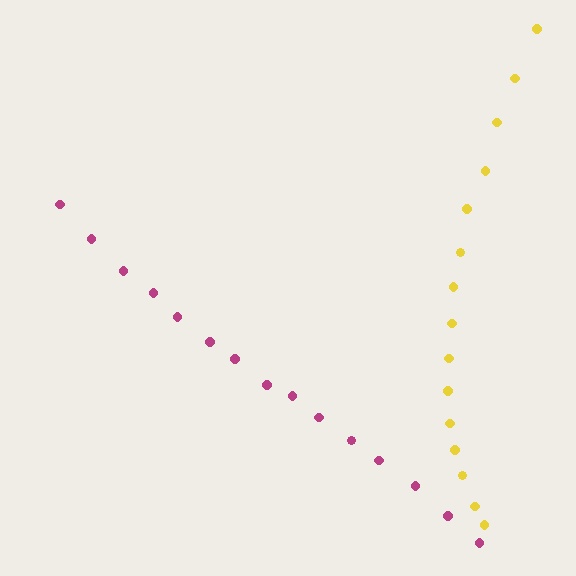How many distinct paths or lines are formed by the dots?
There are 2 distinct paths.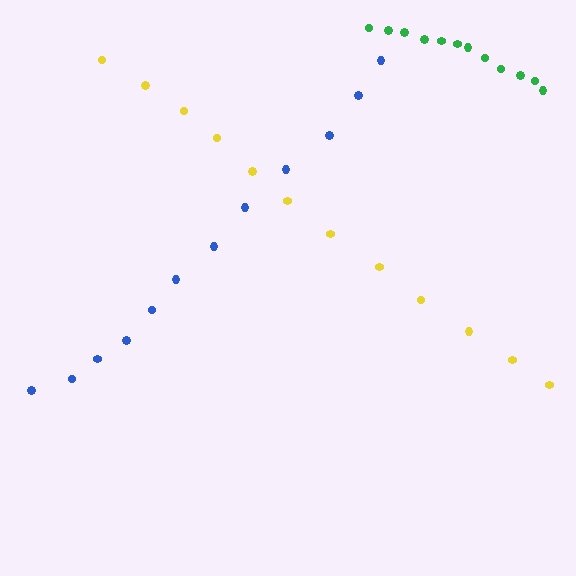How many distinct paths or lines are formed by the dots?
There are 3 distinct paths.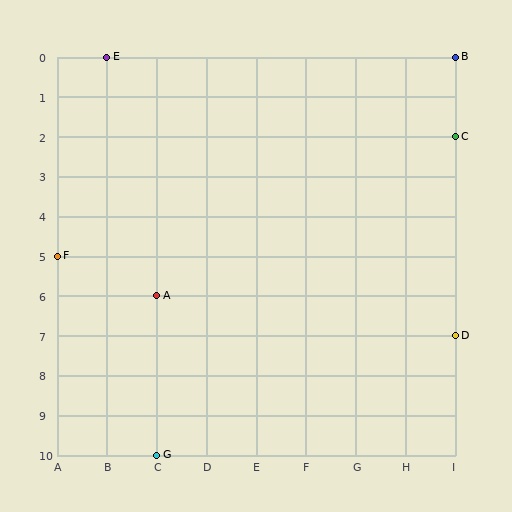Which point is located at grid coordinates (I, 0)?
Point B is at (I, 0).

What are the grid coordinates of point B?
Point B is at grid coordinates (I, 0).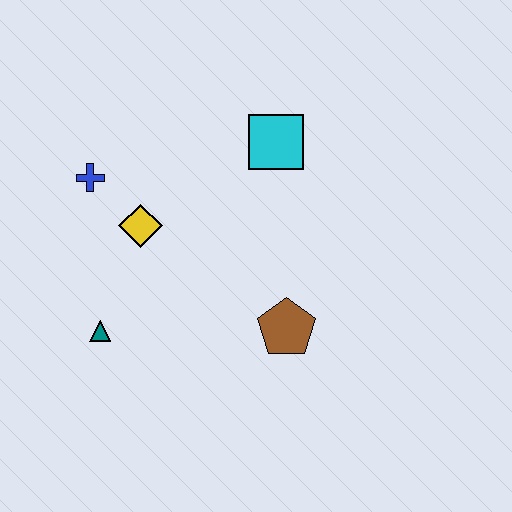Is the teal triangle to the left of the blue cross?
No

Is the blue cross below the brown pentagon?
No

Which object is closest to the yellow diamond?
The blue cross is closest to the yellow diamond.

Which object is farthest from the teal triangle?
The cyan square is farthest from the teal triangle.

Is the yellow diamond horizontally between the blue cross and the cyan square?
Yes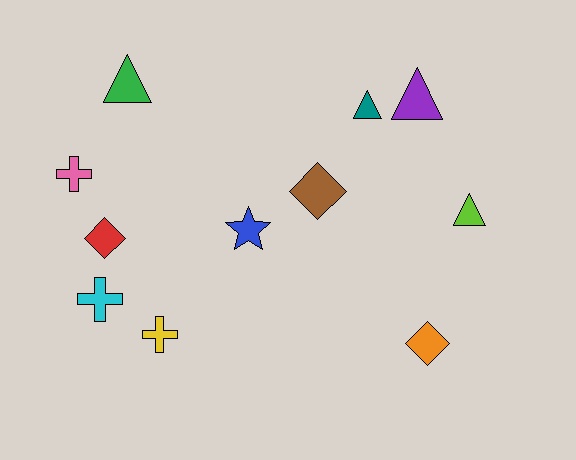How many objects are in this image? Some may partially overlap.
There are 11 objects.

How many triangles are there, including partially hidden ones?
There are 4 triangles.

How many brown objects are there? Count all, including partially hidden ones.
There is 1 brown object.